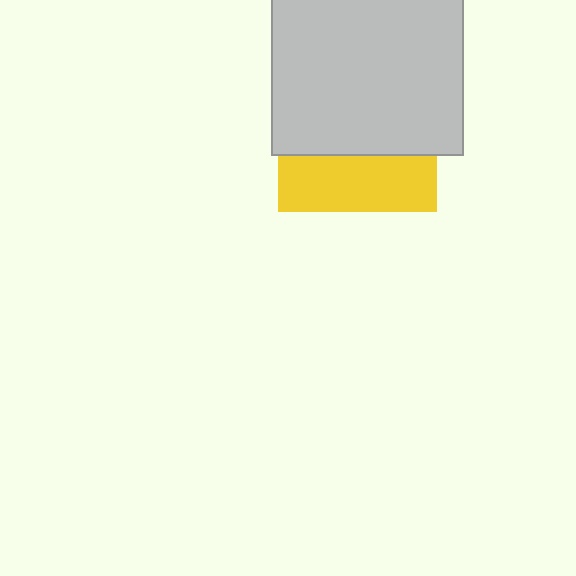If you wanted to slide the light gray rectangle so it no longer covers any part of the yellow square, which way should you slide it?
Slide it up — that is the most direct way to separate the two shapes.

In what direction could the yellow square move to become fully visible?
The yellow square could move down. That would shift it out from behind the light gray rectangle entirely.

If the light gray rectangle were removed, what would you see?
You would see the complete yellow square.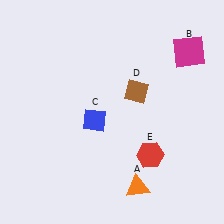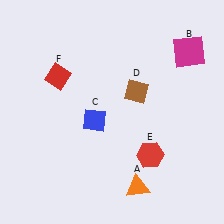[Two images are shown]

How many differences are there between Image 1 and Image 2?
There is 1 difference between the two images.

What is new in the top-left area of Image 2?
A red diamond (F) was added in the top-left area of Image 2.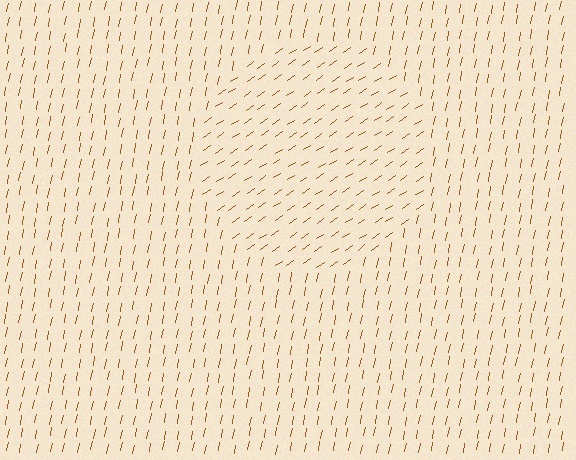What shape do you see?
I see a circle.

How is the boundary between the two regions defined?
The boundary is defined purely by a change in line orientation (approximately 45 degrees difference). All lines are the same color and thickness.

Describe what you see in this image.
The image is filled with small brown line segments. A circle region in the image has lines oriented differently from the surrounding lines, creating a visible texture boundary.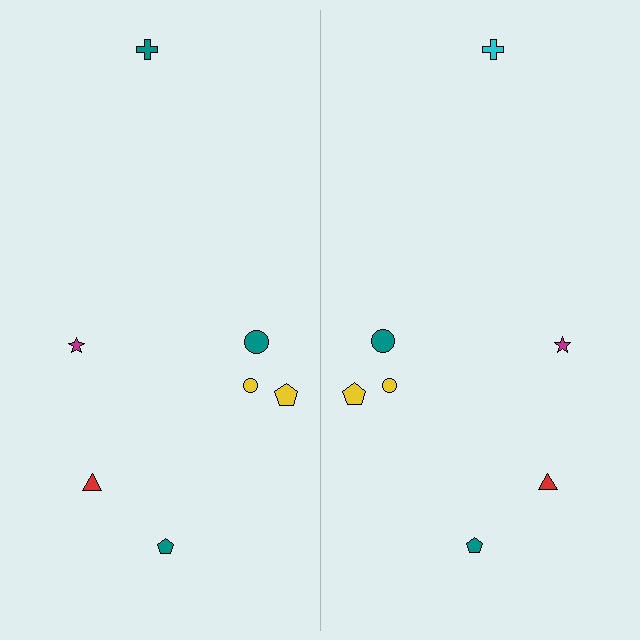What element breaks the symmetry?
The cyan cross on the right side breaks the symmetry — its mirror counterpart is teal.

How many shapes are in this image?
There are 14 shapes in this image.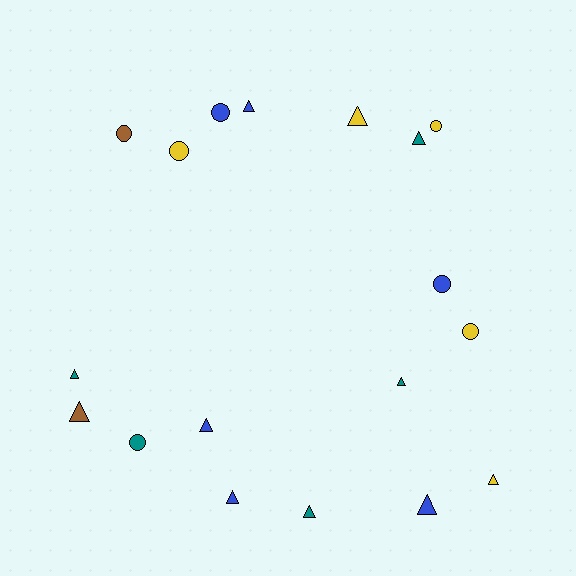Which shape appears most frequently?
Triangle, with 11 objects.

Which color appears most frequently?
Blue, with 6 objects.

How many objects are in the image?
There are 18 objects.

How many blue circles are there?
There are 2 blue circles.